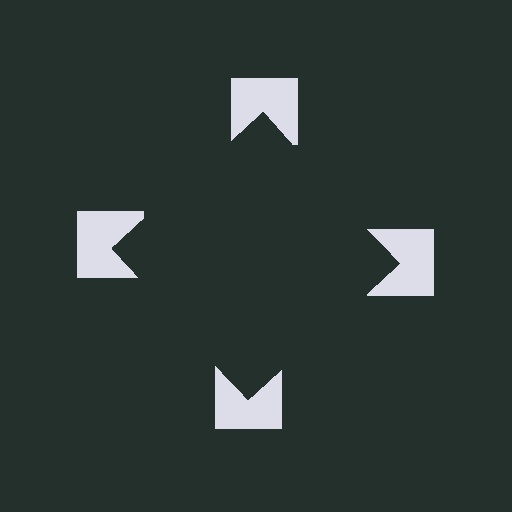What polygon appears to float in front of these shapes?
An illusory square — its edges are inferred from the aligned wedge cuts in the notched squares, not physically drawn.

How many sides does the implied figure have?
4 sides.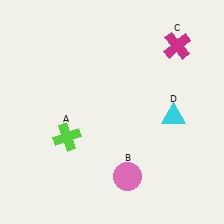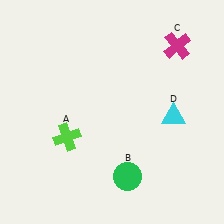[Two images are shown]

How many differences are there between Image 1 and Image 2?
There is 1 difference between the two images.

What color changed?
The circle (B) changed from pink in Image 1 to green in Image 2.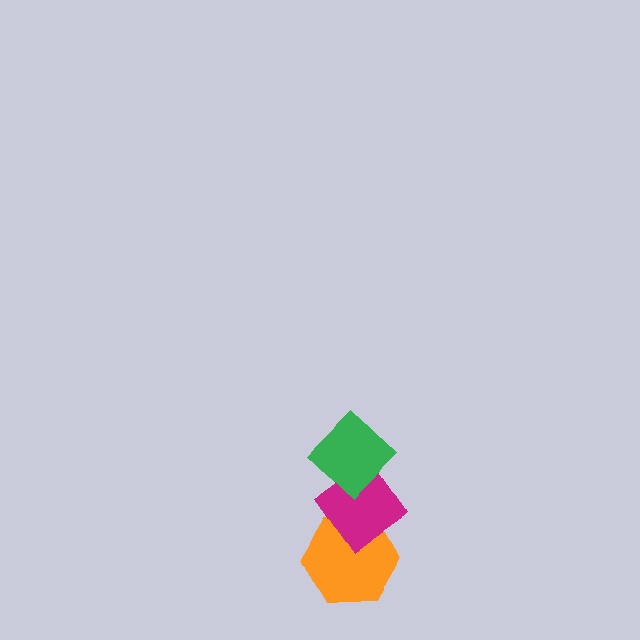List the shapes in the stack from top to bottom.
From top to bottom: the green diamond, the magenta diamond, the orange hexagon.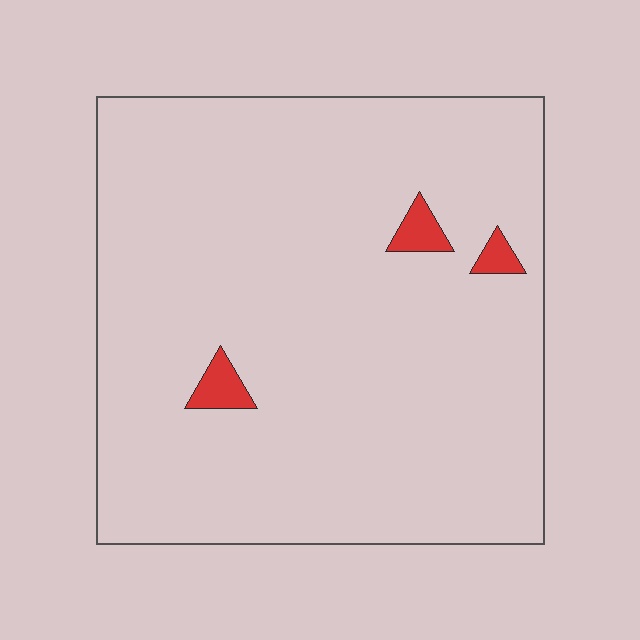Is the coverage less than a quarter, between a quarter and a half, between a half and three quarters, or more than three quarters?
Less than a quarter.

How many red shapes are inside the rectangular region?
3.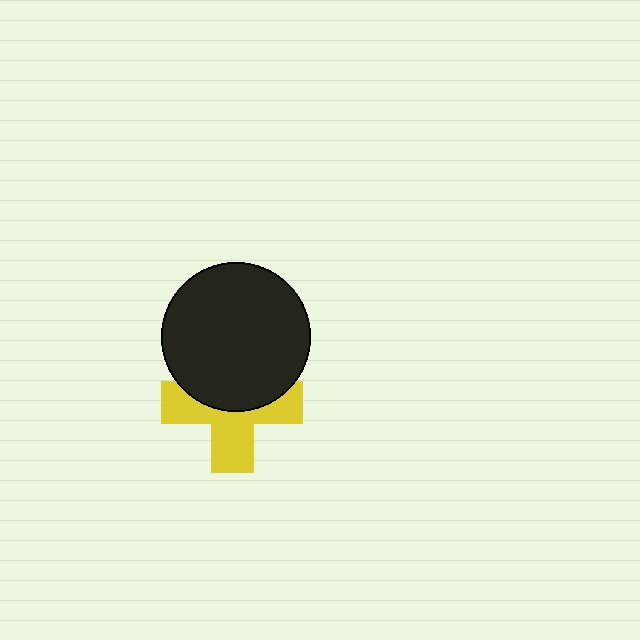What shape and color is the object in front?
The object in front is a black circle.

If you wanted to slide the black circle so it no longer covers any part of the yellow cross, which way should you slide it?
Slide it up — that is the most direct way to separate the two shapes.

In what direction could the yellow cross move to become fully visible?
The yellow cross could move down. That would shift it out from behind the black circle entirely.